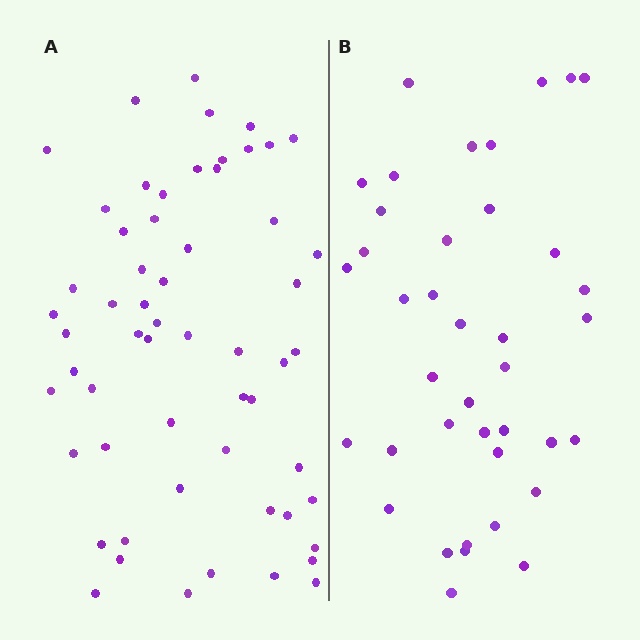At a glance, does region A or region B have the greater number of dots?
Region A (the left region) has more dots.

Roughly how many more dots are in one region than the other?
Region A has approximately 20 more dots than region B.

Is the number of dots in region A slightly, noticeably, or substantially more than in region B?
Region A has substantially more. The ratio is roughly 1.5 to 1.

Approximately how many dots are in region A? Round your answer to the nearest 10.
About 60 dots. (The exact count is 58, which rounds to 60.)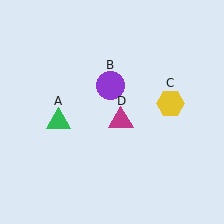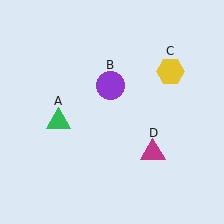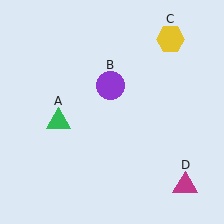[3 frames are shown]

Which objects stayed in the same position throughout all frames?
Green triangle (object A) and purple circle (object B) remained stationary.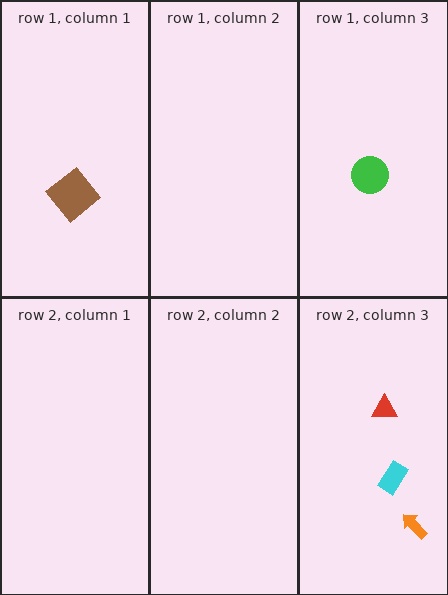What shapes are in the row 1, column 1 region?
The brown diamond.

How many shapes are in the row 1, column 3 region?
1.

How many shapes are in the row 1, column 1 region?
1.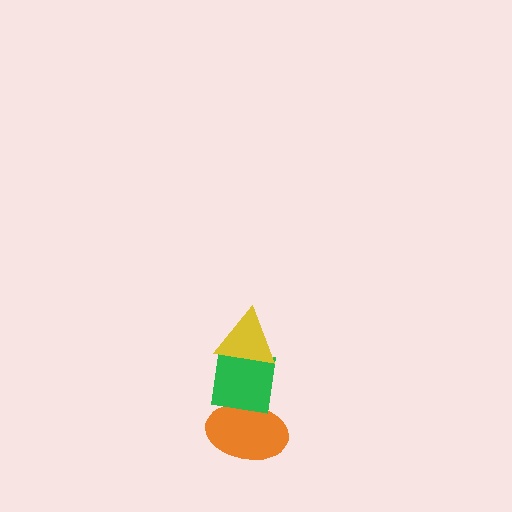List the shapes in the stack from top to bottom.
From top to bottom: the yellow triangle, the green square, the orange ellipse.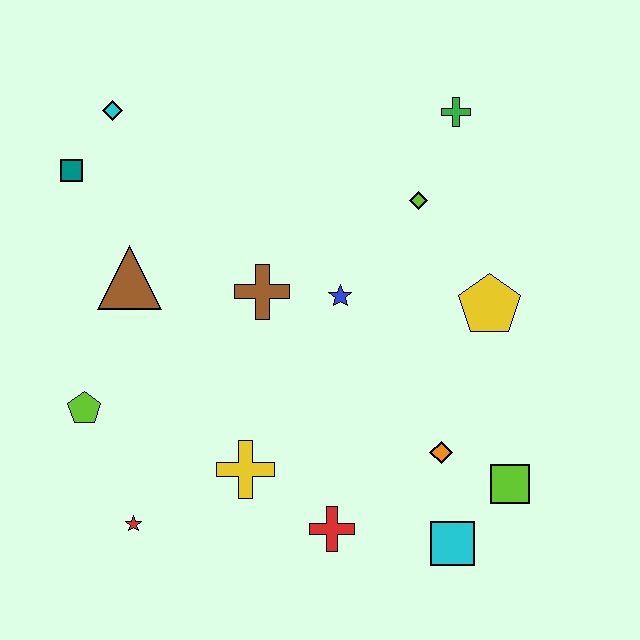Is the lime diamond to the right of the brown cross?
Yes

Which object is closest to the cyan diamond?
The teal square is closest to the cyan diamond.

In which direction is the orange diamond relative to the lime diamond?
The orange diamond is below the lime diamond.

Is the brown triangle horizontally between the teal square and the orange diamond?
Yes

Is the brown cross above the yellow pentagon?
Yes